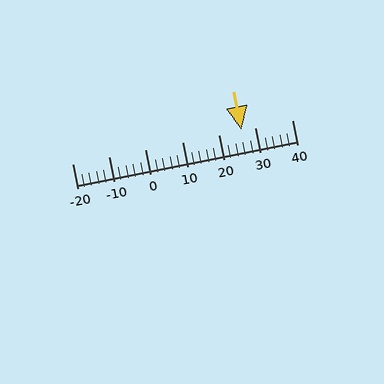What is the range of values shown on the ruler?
The ruler shows values from -20 to 40.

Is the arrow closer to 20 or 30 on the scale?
The arrow is closer to 30.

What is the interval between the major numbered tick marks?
The major tick marks are spaced 10 units apart.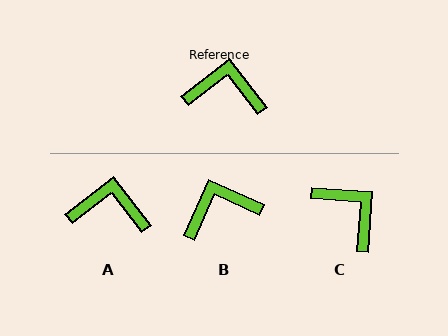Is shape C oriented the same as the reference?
No, it is off by about 42 degrees.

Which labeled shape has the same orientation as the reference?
A.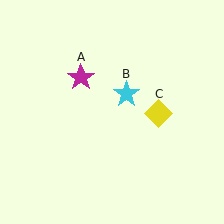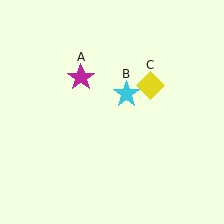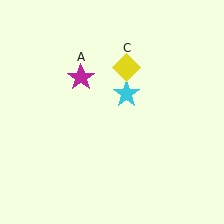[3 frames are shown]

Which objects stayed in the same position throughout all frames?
Magenta star (object A) and cyan star (object B) remained stationary.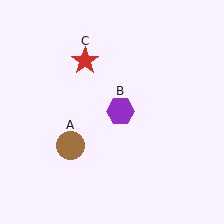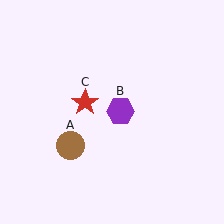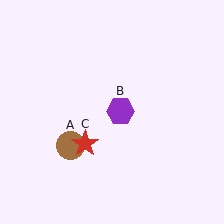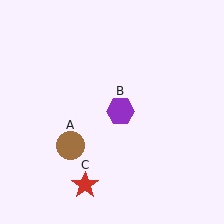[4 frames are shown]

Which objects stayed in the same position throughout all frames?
Brown circle (object A) and purple hexagon (object B) remained stationary.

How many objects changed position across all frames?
1 object changed position: red star (object C).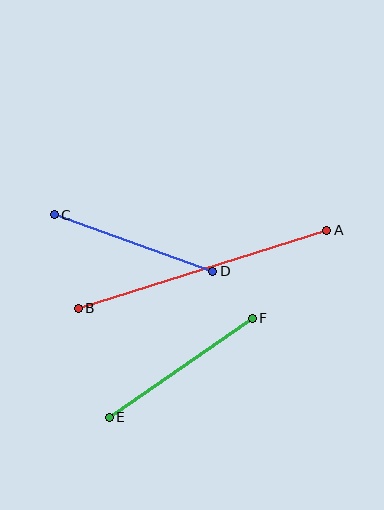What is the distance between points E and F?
The distance is approximately 174 pixels.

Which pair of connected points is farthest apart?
Points A and B are farthest apart.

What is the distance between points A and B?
The distance is approximately 260 pixels.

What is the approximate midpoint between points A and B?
The midpoint is at approximately (203, 269) pixels.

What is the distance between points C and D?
The distance is approximately 168 pixels.